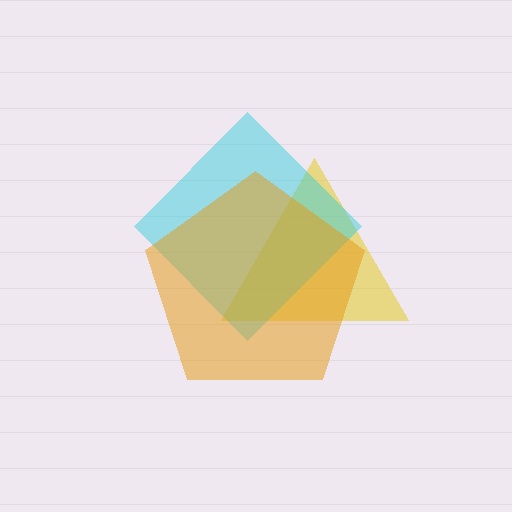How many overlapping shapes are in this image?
There are 3 overlapping shapes in the image.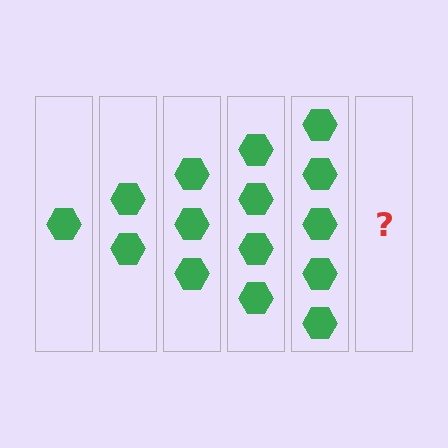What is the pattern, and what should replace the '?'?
The pattern is that each step adds one more hexagon. The '?' should be 6 hexagons.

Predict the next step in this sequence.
The next step is 6 hexagons.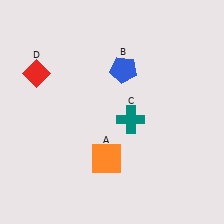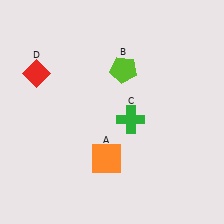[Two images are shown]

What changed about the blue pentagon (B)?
In Image 1, B is blue. In Image 2, it changed to lime.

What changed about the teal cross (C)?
In Image 1, C is teal. In Image 2, it changed to green.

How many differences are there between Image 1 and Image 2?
There are 2 differences between the two images.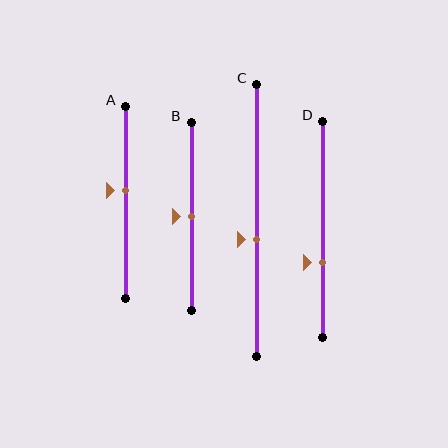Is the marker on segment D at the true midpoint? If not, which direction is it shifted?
No, the marker on segment D is shifted downward by about 15% of the segment length.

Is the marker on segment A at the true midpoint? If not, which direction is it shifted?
No, the marker on segment A is shifted upward by about 6% of the segment length.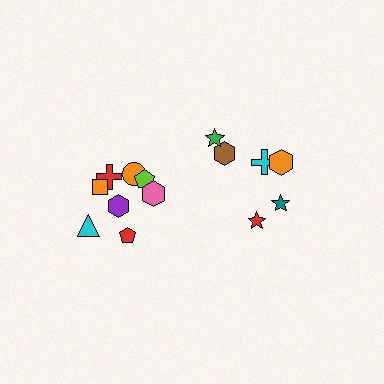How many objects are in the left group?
There are 8 objects.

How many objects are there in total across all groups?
There are 14 objects.